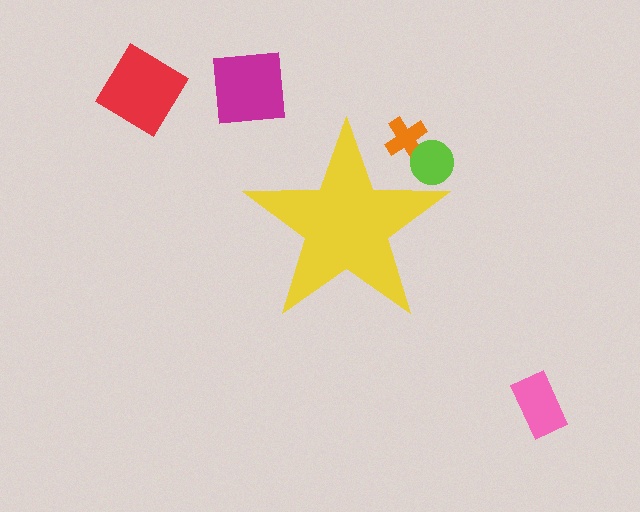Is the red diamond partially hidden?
No, the red diamond is fully visible.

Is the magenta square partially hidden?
No, the magenta square is fully visible.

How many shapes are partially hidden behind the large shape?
2 shapes are partially hidden.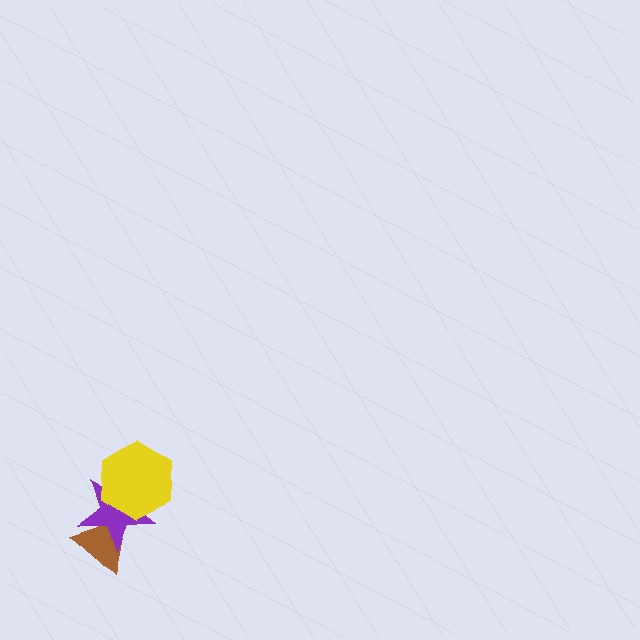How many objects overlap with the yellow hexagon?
1 object overlaps with the yellow hexagon.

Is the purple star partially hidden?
Yes, it is partially covered by another shape.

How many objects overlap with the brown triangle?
1 object overlaps with the brown triangle.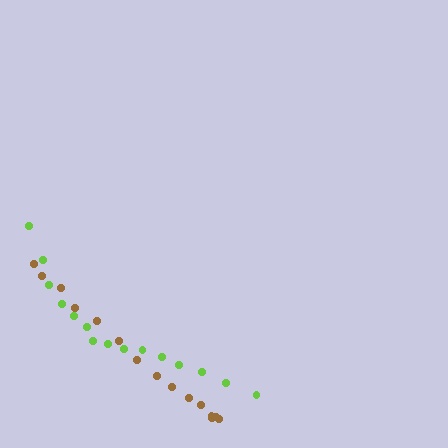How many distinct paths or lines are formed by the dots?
There are 2 distinct paths.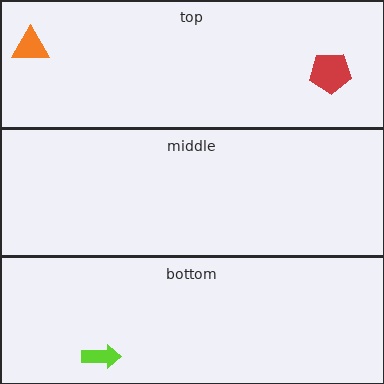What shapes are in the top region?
The red pentagon, the orange triangle.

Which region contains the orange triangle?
The top region.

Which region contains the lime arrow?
The bottom region.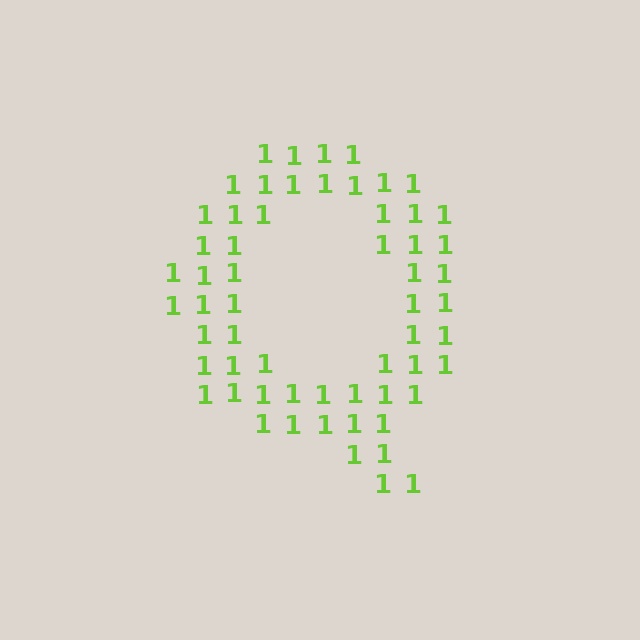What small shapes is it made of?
It is made of small digit 1's.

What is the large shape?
The large shape is the letter Q.